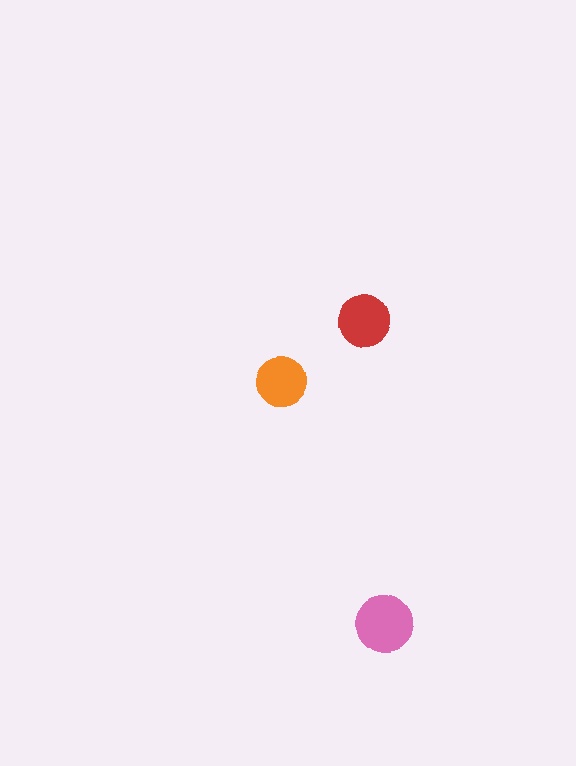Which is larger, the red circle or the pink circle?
The pink one.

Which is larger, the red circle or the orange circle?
The red one.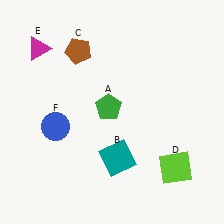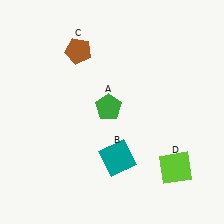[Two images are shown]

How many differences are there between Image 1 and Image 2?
There are 2 differences between the two images.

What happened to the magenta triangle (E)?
The magenta triangle (E) was removed in Image 2. It was in the top-left area of Image 1.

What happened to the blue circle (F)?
The blue circle (F) was removed in Image 2. It was in the bottom-left area of Image 1.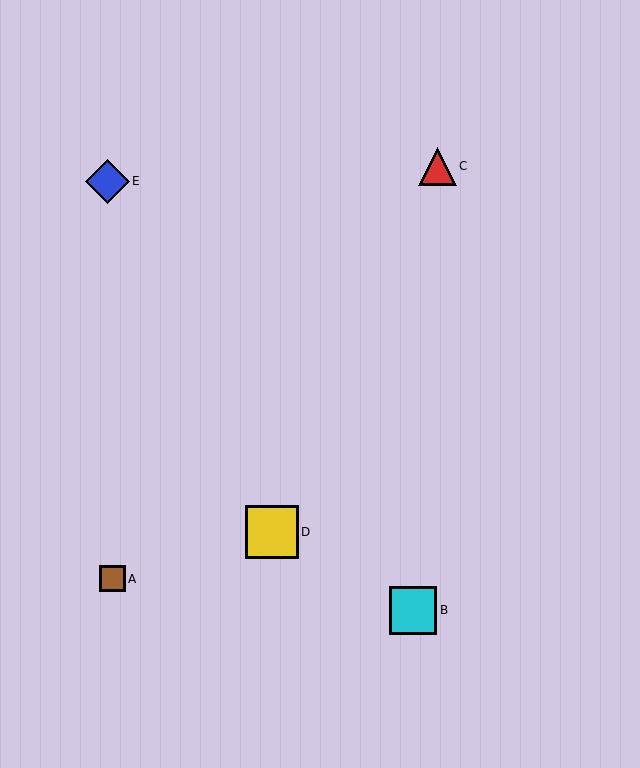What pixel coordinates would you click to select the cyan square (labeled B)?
Click at (413, 610) to select the cyan square B.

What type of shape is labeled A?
Shape A is a brown square.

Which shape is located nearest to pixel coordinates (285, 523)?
The yellow square (labeled D) at (272, 532) is nearest to that location.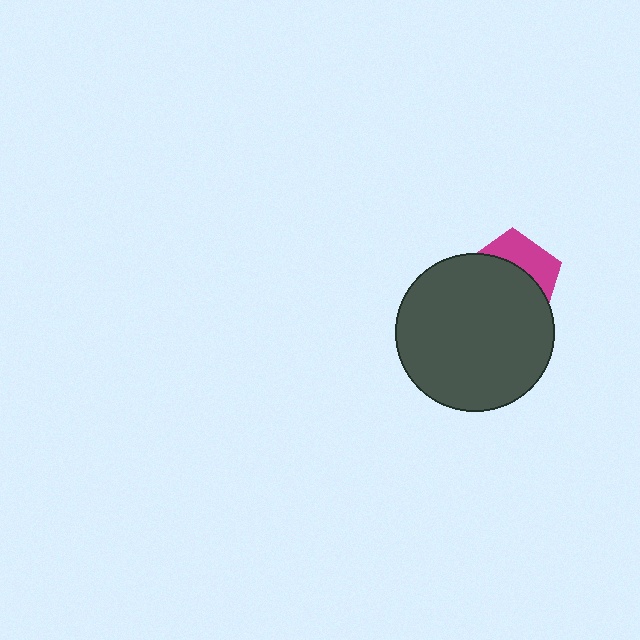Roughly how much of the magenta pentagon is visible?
A small part of it is visible (roughly 35%).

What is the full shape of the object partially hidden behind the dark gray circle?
The partially hidden object is a magenta pentagon.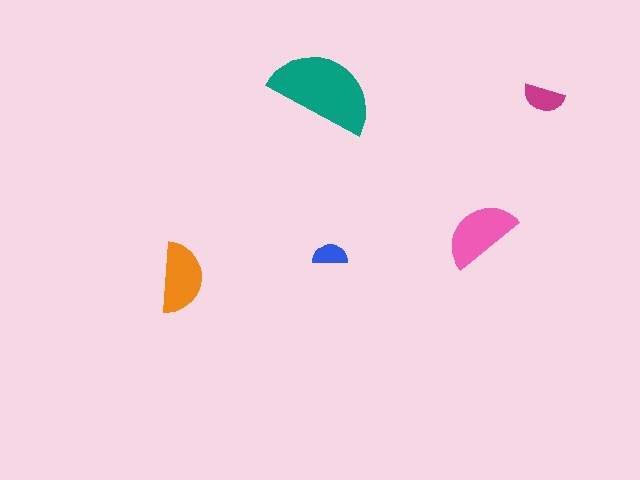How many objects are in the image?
There are 5 objects in the image.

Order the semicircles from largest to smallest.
the teal one, the pink one, the orange one, the magenta one, the blue one.